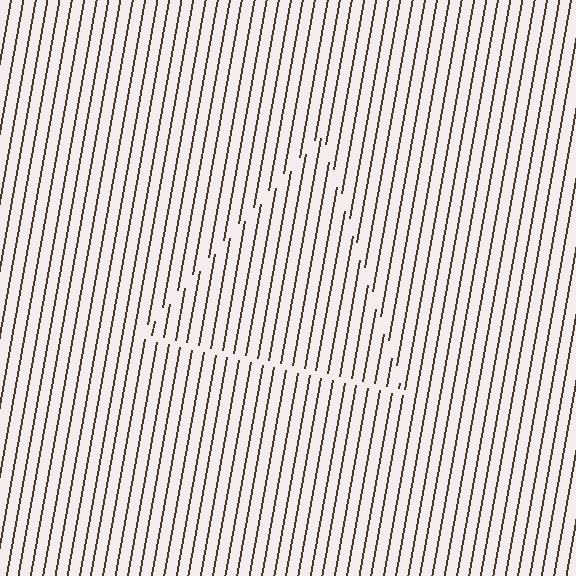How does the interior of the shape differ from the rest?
The interior of the shape contains the same grating, shifted by half a period — the contour is defined by the phase discontinuity where line-ends from the inner and outer gratings abut.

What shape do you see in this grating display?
An illusory triangle. The interior of the shape contains the same grating, shifted by half a period — the contour is defined by the phase discontinuity where line-ends from the inner and outer gratings abut.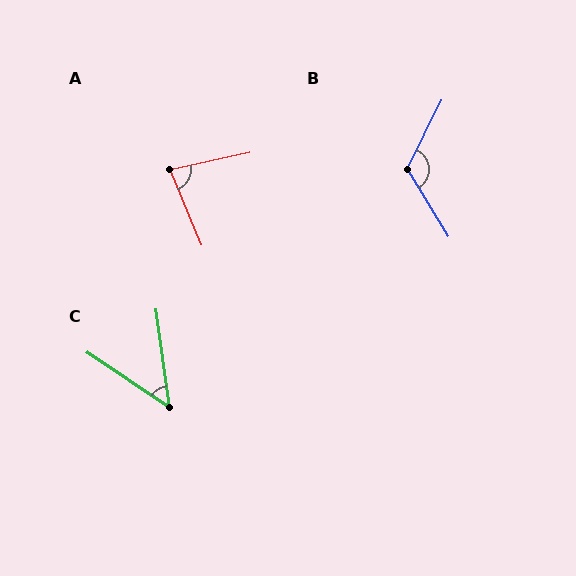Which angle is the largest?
B, at approximately 122 degrees.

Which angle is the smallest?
C, at approximately 48 degrees.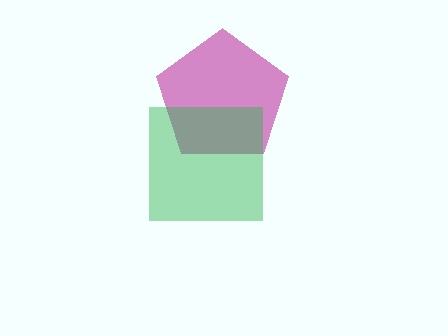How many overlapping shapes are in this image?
There are 2 overlapping shapes in the image.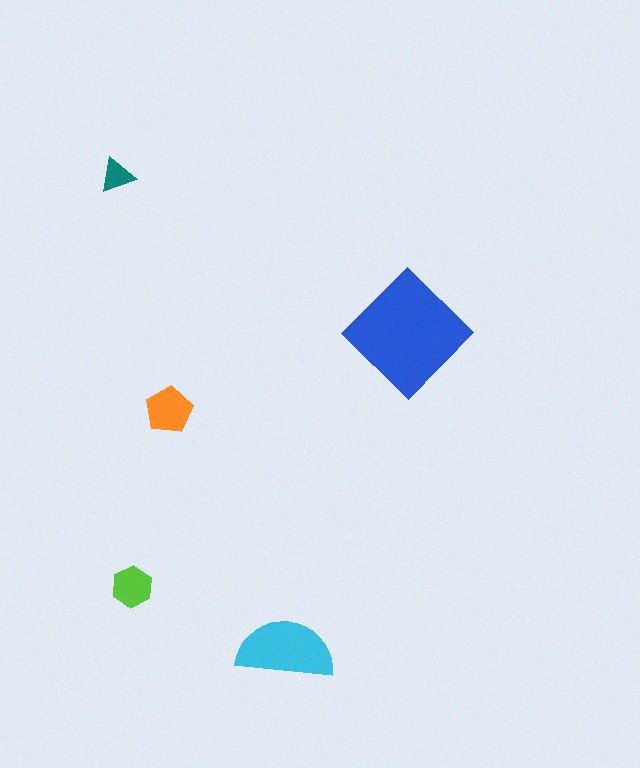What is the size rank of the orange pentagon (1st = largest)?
3rd.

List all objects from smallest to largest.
The teal triangle, the lime hexagon, the orange pentagon, the cyan semicircle, the blue diamond.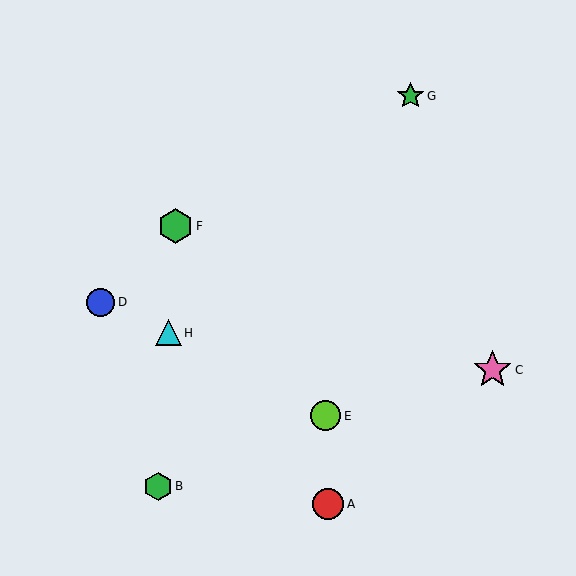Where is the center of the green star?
The center of the green star is at (411, 96).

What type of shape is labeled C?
Shape C is a pink star.